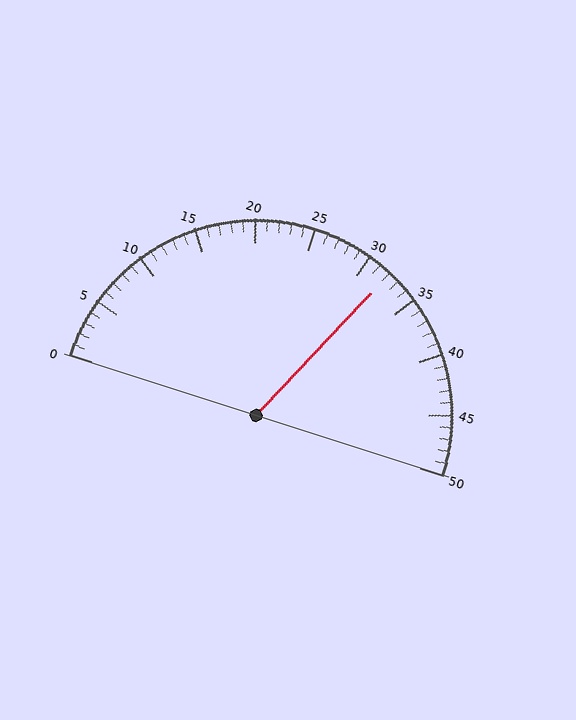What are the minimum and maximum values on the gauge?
The gauge ranges from 0 to 50.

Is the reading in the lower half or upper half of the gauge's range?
The reading is in the upper half of the range (0 to 50).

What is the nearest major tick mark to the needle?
The nearest major tick mark is 30.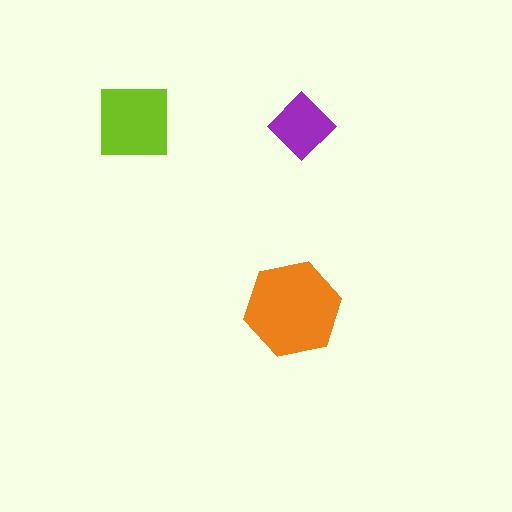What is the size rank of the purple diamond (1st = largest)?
3rd.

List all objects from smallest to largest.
The purple diamond, the lime square, the orange hexagon.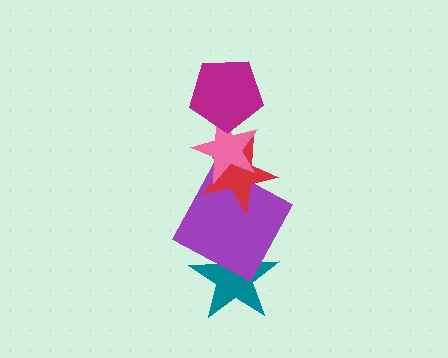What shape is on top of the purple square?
The red star is on top of the purple square.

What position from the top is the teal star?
The teal star is 5th from the top.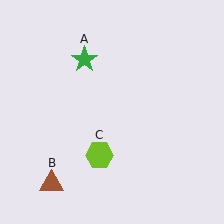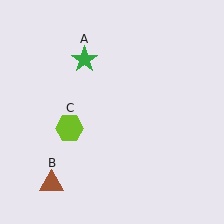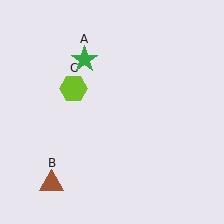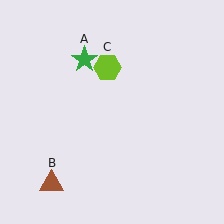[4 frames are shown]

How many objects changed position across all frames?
1 object changed position: lime hexagon (object C).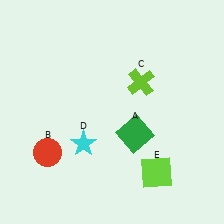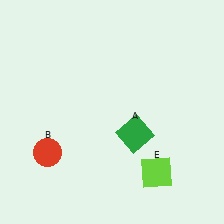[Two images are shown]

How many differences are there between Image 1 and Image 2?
There are 2 differences between the two images.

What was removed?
The lime cross (C), the cyan star (D) were removed in Image 2.